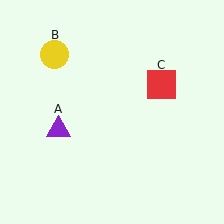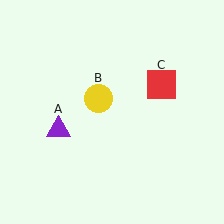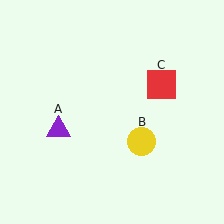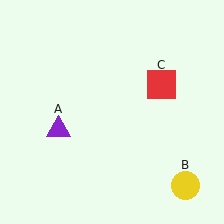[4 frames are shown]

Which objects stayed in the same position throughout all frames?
Purple triangle (object A) and red square (object C) remained stationary.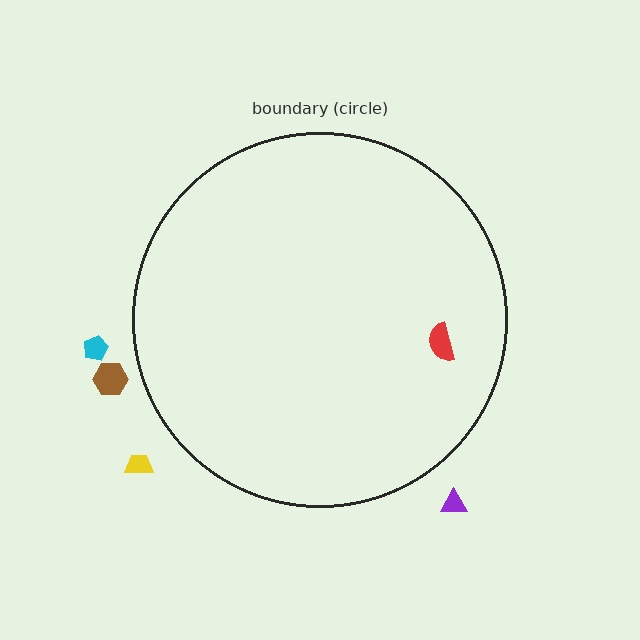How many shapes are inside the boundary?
1 inside, 4 outside.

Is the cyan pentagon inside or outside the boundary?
Outside.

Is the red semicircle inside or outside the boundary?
Inside.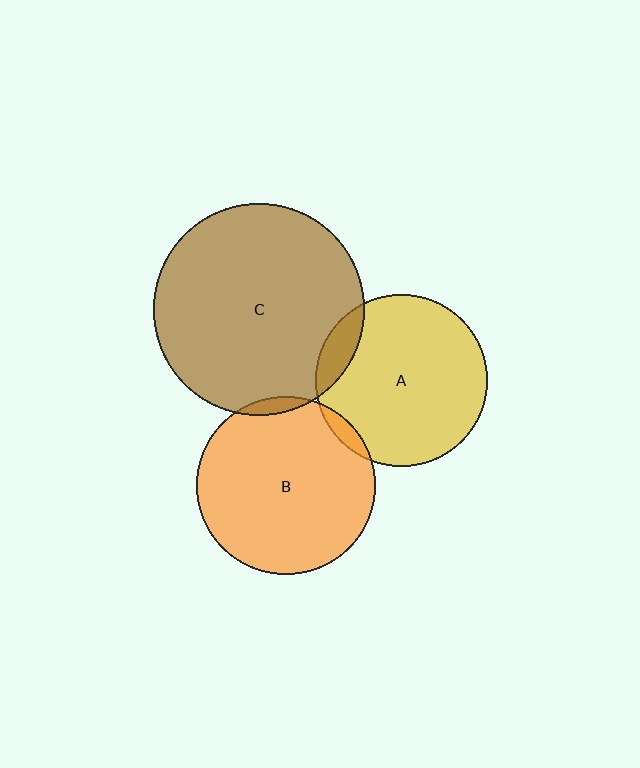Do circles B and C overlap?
Yes.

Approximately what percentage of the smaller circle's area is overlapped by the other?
Approximately 5%.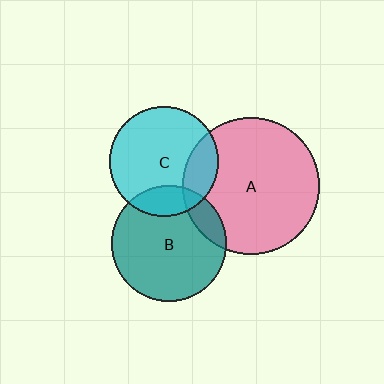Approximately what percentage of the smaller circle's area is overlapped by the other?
Approximately 15%.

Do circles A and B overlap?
Yes.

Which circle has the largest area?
Circle A (pink).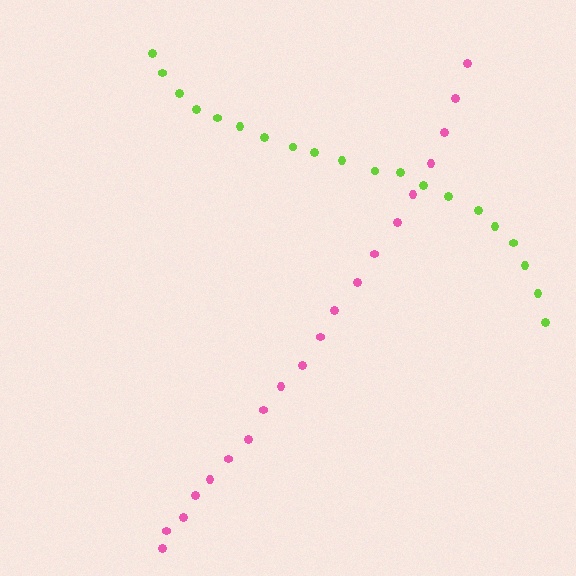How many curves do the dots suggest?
There are 2 distinct paths.